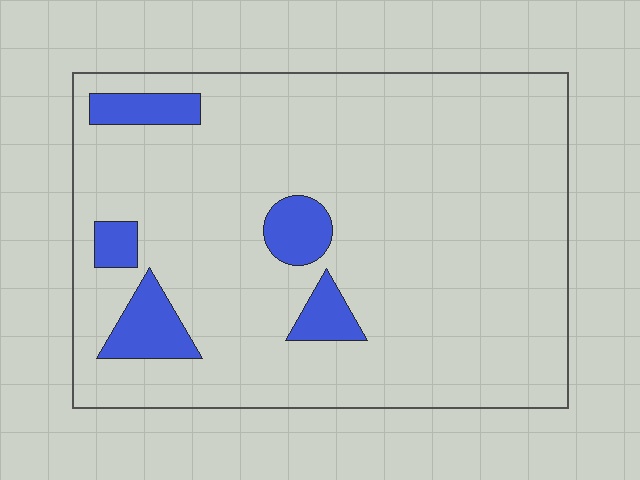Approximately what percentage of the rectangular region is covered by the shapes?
Approximately 10%.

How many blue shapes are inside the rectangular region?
5.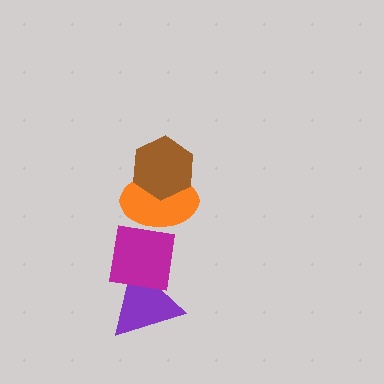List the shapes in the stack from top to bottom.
From top to bottom: the brown hexagon, the orange ellipse, the magenta square, the purple triangle.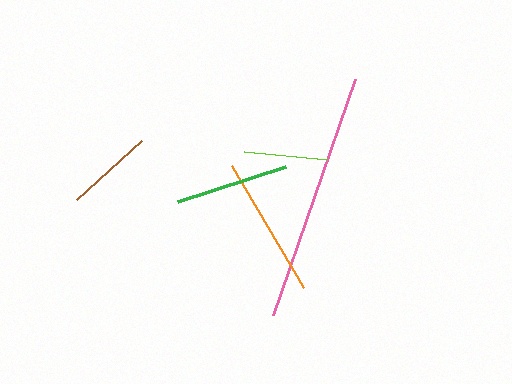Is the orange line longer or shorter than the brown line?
The orange line is longer than the brown line.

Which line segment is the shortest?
The lime line is the shortest at approximately 83 pixels.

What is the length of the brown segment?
The brown segment is approximately 88 pixels long.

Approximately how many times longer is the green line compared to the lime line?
The green line is approximately 1.4 times the length of the lime line.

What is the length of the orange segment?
The orange segment is approximately 141 pixels long.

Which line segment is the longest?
The pink line is the longest at approximately 249 pixels.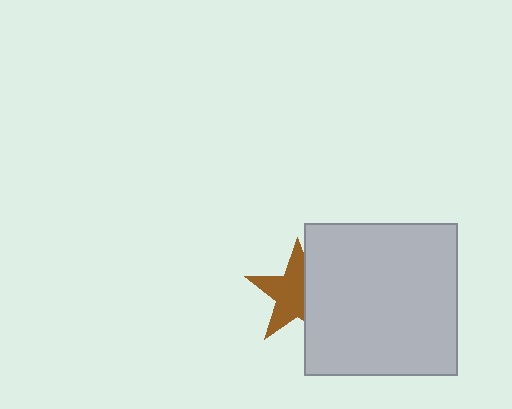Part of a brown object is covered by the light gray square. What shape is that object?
It is a star.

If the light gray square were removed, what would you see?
You would see the complete brown star.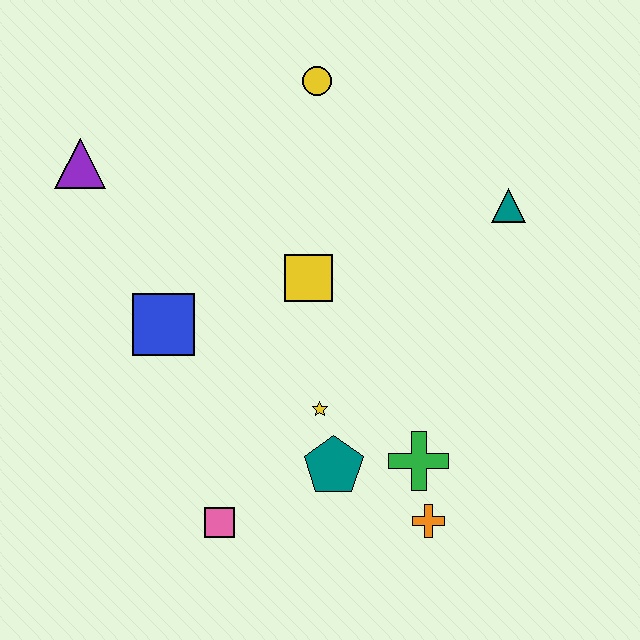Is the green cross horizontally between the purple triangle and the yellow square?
No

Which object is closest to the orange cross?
The green cross is closest to the orange cross.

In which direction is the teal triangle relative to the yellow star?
The teal triangle is above the yellow star.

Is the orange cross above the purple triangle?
No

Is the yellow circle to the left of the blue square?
No